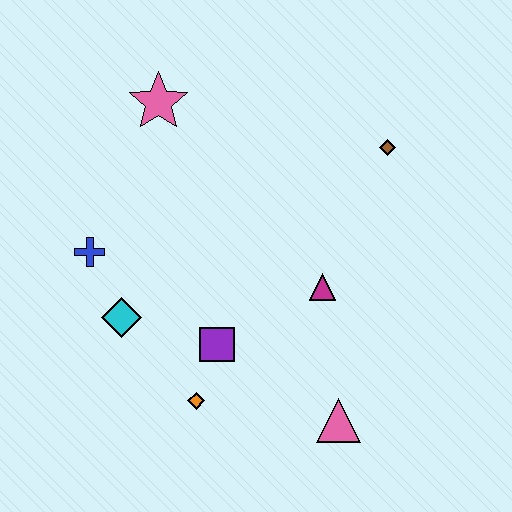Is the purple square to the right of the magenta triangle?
No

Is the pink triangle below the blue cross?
Yes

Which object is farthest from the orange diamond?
The brown diamond is farthest from the orange diamond.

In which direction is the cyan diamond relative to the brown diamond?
The cyan diamond is to the left of the brown diamond.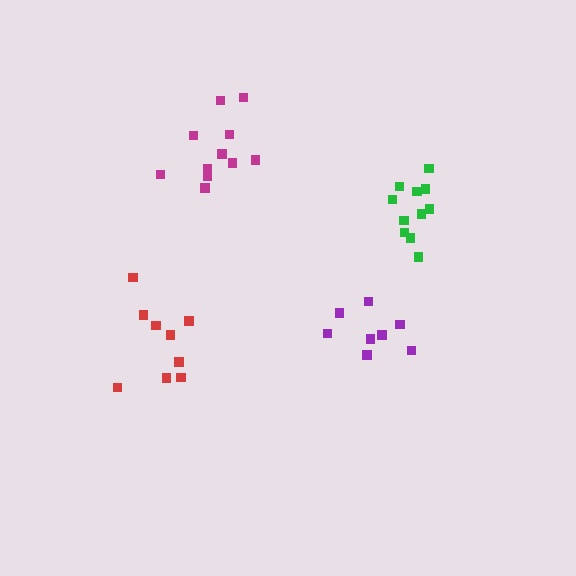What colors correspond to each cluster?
The clusters are colored: purple, magenta, green, red.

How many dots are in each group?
Group 1: 8 dots, Group 2: 11 dots, Group 3: 11 dots, Group 4: 9 dots (39 total).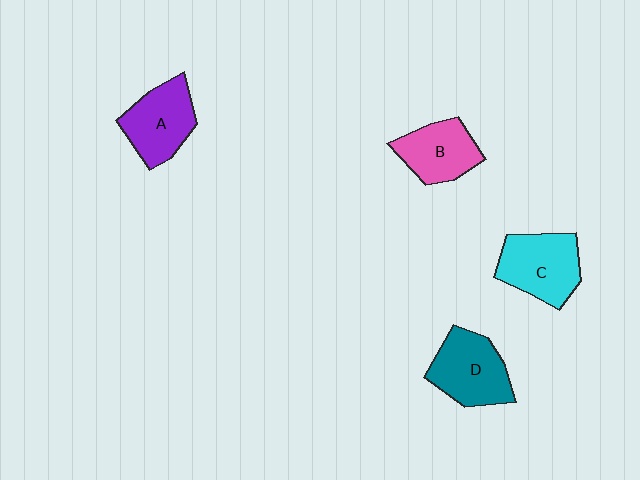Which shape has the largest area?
Shape C (cyan).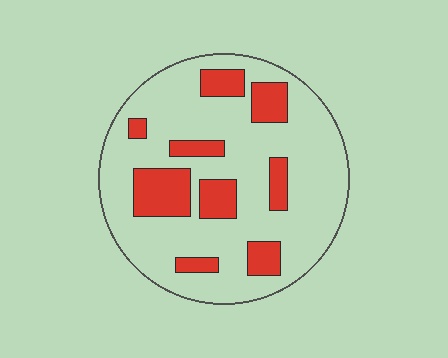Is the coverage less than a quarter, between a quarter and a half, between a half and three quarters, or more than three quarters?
Less than a quarter.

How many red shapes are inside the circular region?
9.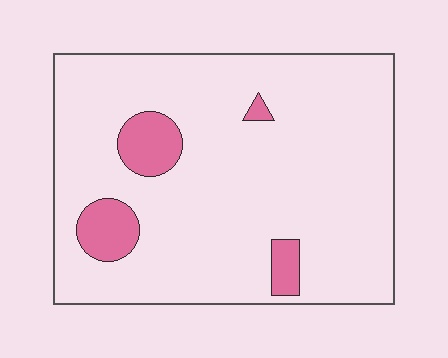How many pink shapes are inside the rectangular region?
4.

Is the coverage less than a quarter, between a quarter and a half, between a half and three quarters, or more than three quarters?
Less than a quarter.